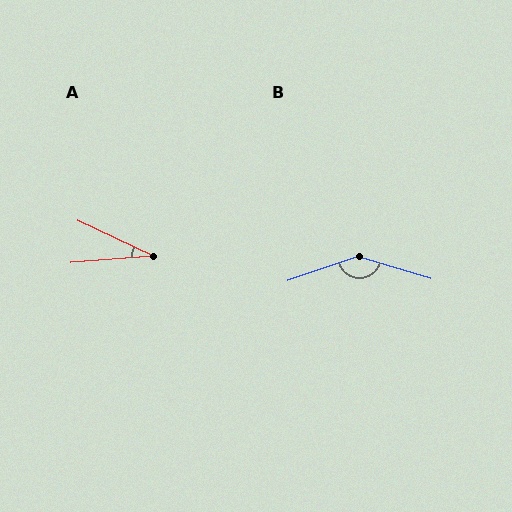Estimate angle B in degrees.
Approximately 145 degrees.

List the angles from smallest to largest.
A (29°), B (145°).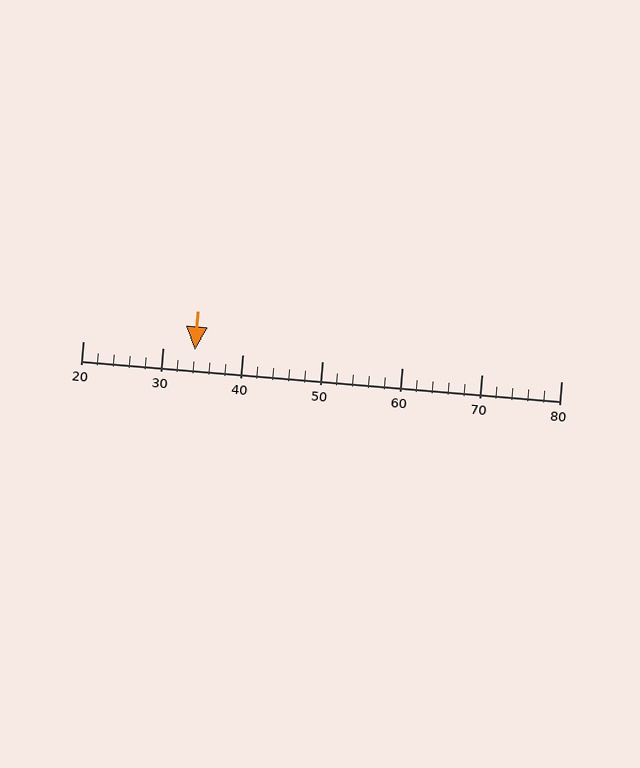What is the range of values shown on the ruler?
The ruler shows values from 20 to 80.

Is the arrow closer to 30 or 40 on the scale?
The arrow is closer to 30.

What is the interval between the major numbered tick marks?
The major tick marks are spaced 10 units apart.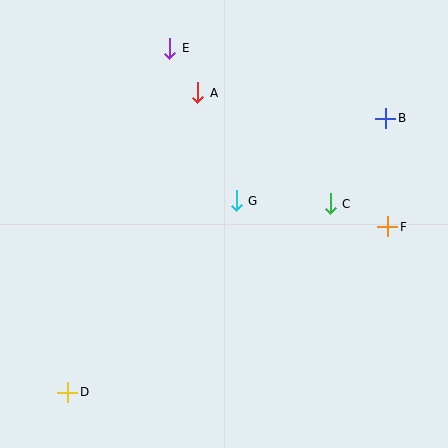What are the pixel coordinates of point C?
Point C is at (330, 204).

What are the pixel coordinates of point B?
Point B is at (386, 118).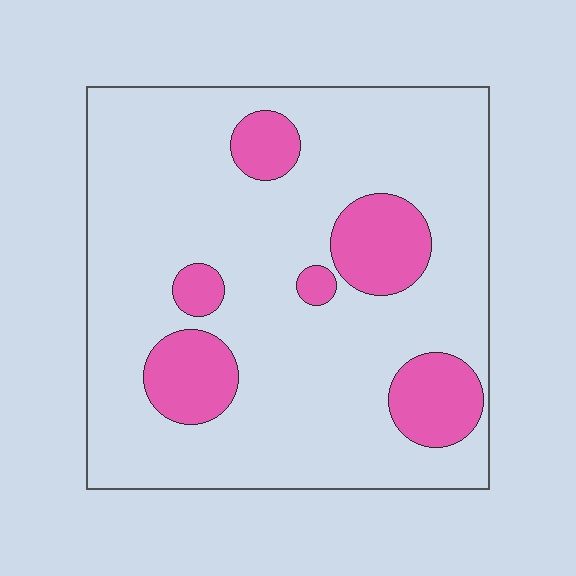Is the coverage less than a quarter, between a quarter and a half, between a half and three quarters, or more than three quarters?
Less than a quarter.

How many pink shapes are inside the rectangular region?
6.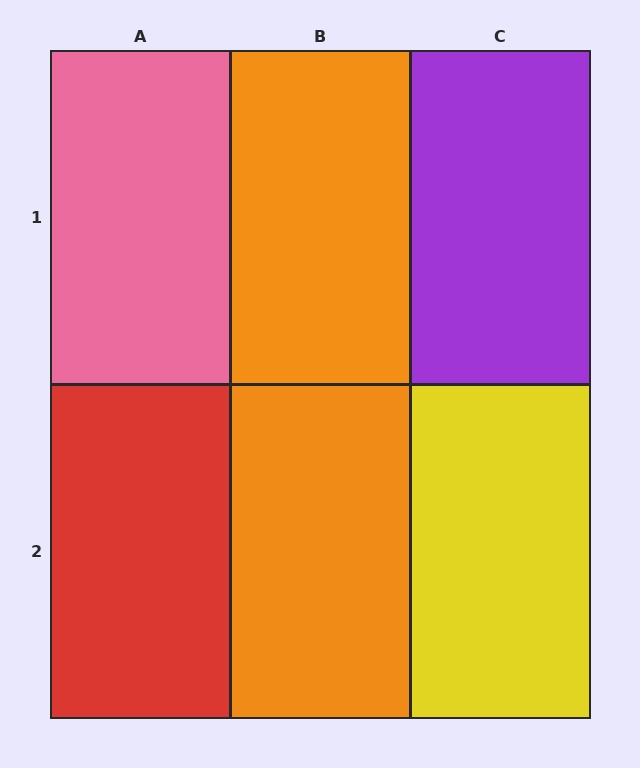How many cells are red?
1 cell is red.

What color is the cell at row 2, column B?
Orange.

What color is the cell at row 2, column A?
Red.